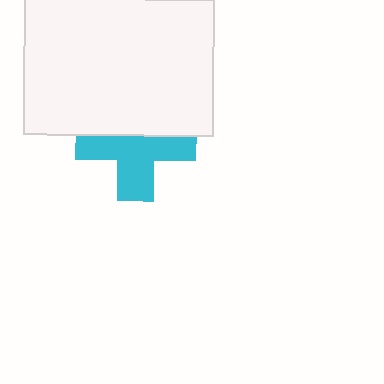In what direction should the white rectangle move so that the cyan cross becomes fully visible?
The white rectangle should move up. That is the shortest direction to clear the overlap and leave the cyan cross fully visible.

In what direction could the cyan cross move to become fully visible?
The cyan cross could move down. That would shift it out from behind the white rectangle entirely.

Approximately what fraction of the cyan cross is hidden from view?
Roughly 42% of the cyan cross is hidden behind the white rectangle.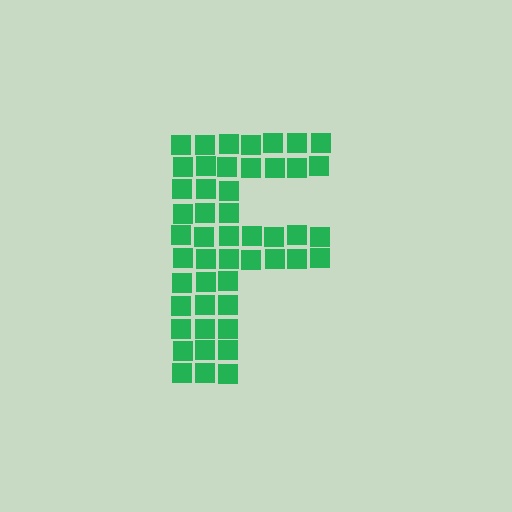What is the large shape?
The large shape is the letter F.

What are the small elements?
The small elements are squares.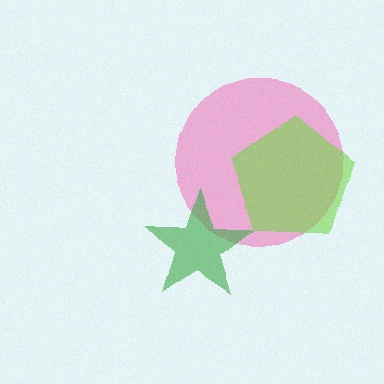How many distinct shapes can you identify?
There are 3 distinct shapes: a pink circle, a green star, a lime pentagon.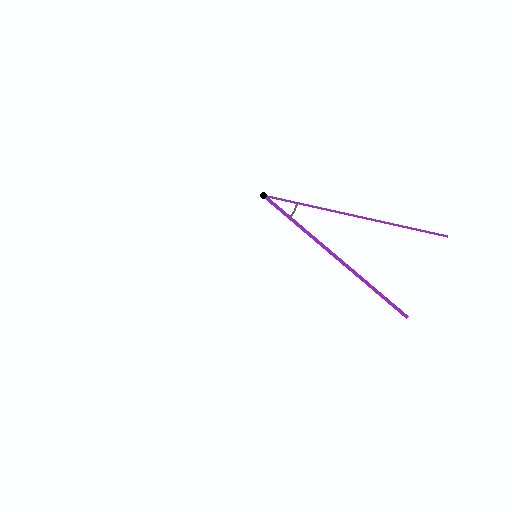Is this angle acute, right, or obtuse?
It is acute.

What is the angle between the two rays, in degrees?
Approximately 28 degrees.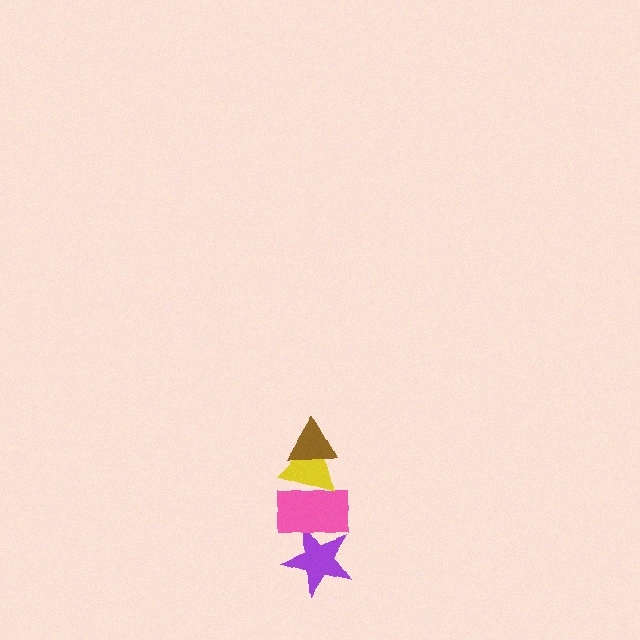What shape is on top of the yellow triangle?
The brown triangle is on top of the yellow triangle.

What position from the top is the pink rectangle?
The pink rectangle is 3rd from the top.